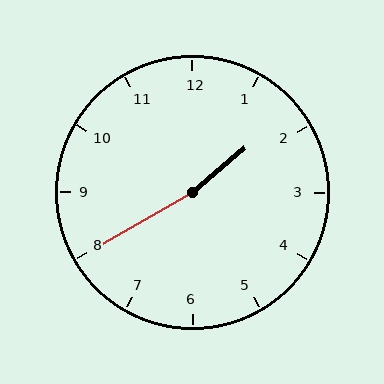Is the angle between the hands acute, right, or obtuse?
It is obtuse.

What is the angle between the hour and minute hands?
Approximately 170 degrees.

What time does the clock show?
1:40.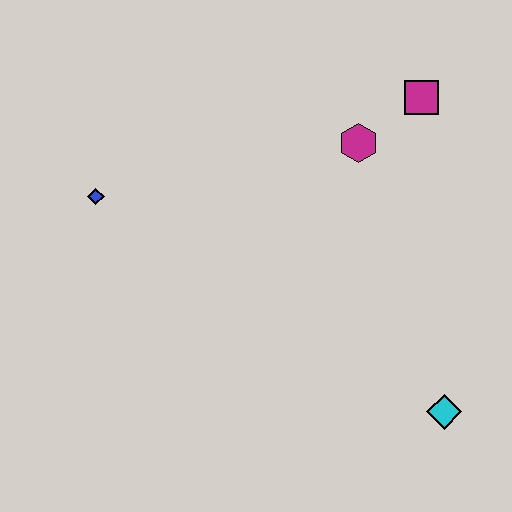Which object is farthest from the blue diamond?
The cyan diamond is farthest from the blue diamond.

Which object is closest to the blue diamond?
The magenta hexagon is closest to the blue diamond.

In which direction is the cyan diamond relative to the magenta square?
The cyan diamond is below the magenta square.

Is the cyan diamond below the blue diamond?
Yes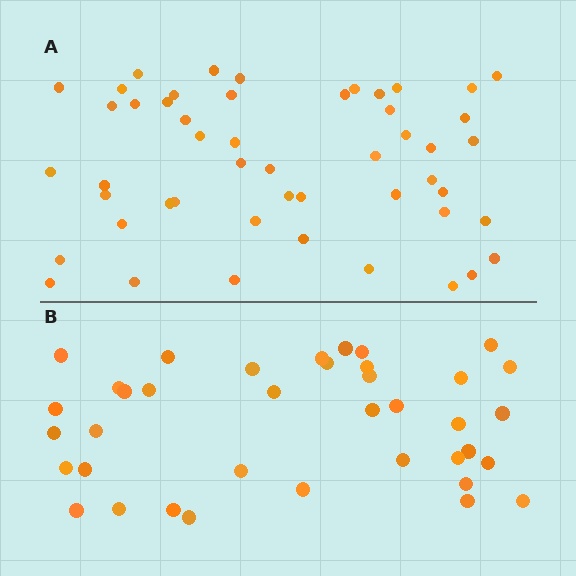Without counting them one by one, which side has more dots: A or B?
Region A (the top region) has more dots.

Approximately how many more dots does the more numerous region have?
Region A has roughly 12 or so more dots than region B.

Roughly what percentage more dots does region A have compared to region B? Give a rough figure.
About 30% more.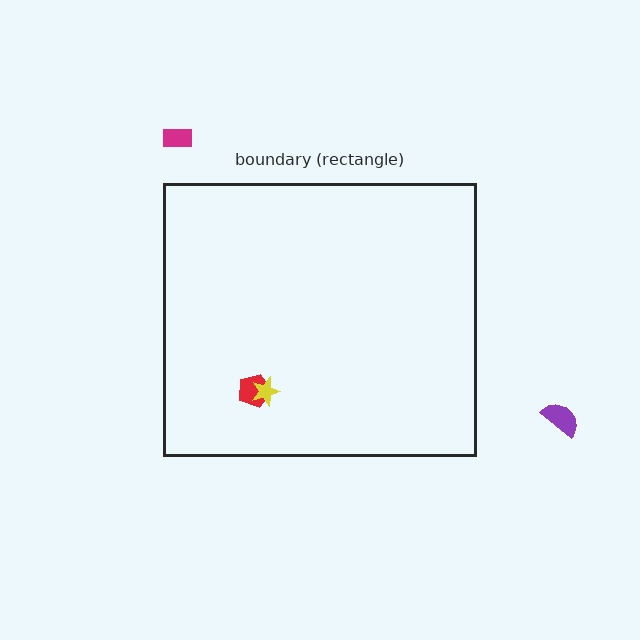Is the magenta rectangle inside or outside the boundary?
Outside.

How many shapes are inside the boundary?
2 inside, 2 outside.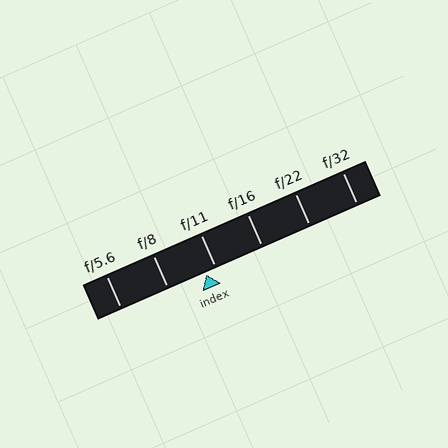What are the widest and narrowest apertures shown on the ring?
The widest aperture shown is f/5.6 and the narrowest is f/32.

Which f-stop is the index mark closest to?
The index mark is closest to f/11.